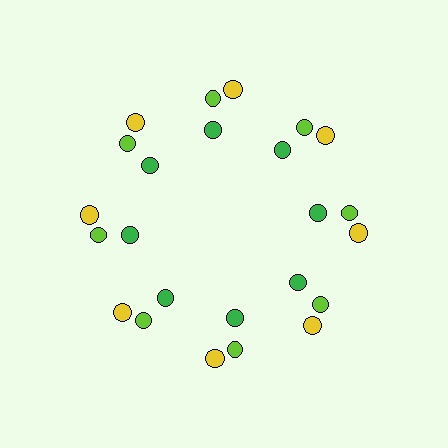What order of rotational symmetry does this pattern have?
This pattern has 8-fold rotational symmetry.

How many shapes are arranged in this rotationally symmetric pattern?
There are 24 shapes, arranged in 8 groups of 3.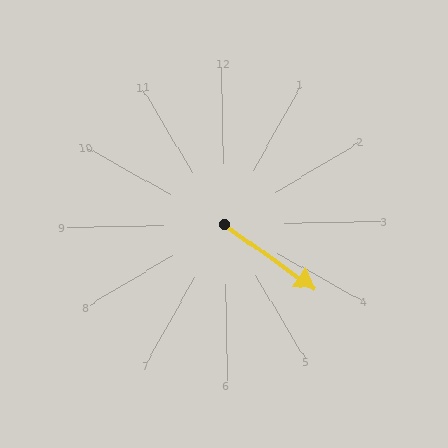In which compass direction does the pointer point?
Southeast.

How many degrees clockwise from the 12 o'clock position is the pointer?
Approximately 127 degrees.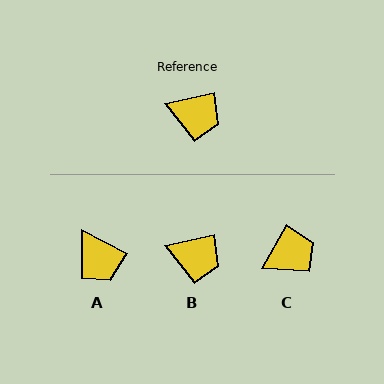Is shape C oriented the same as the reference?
No, it is off by about 48 degrees.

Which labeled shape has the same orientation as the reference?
B.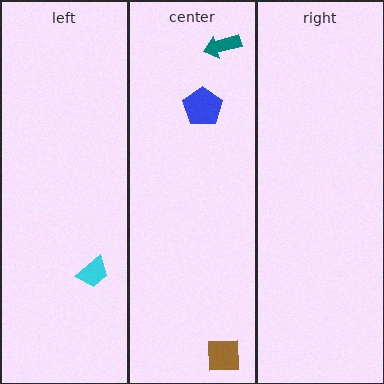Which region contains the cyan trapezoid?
The left region.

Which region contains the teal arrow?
The center region.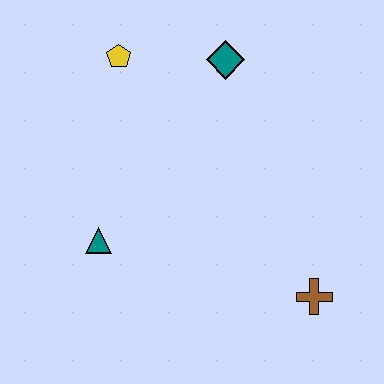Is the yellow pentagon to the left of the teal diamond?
Yes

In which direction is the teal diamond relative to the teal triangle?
The teal diamond is above the teal triangle.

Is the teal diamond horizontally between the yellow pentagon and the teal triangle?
No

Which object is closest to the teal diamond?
The yellow pentagon is closest to the teal diamond.